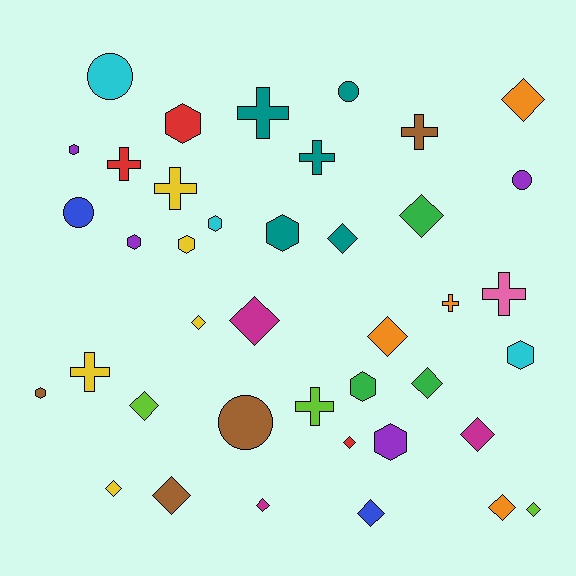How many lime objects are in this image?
There are 3 lime objects.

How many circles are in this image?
There are 5 circles.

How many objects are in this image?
There are 40 objects.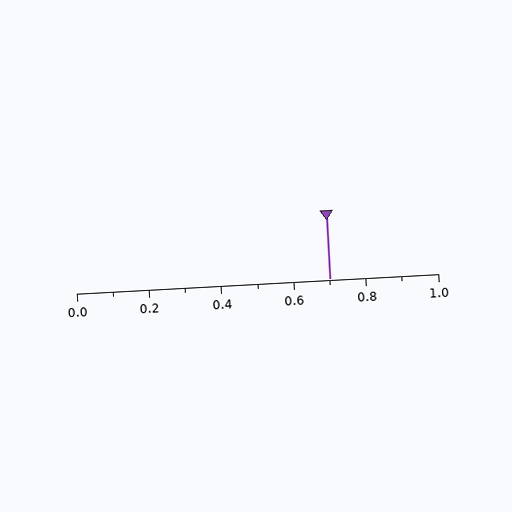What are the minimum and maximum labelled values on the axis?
The axis runs from 0.0 to 1.0.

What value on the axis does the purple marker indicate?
The marker indicates approximately 0.7.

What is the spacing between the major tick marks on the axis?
The major ticks are spaced 0.2 apart.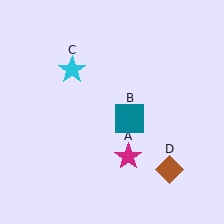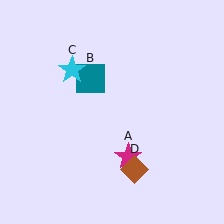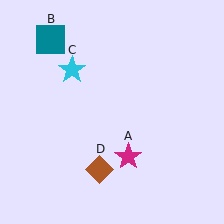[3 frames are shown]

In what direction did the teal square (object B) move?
The teal square (object B) moved up and to the left.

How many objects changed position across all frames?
2 objects changed position: teal square (object B), brown diamond (object D).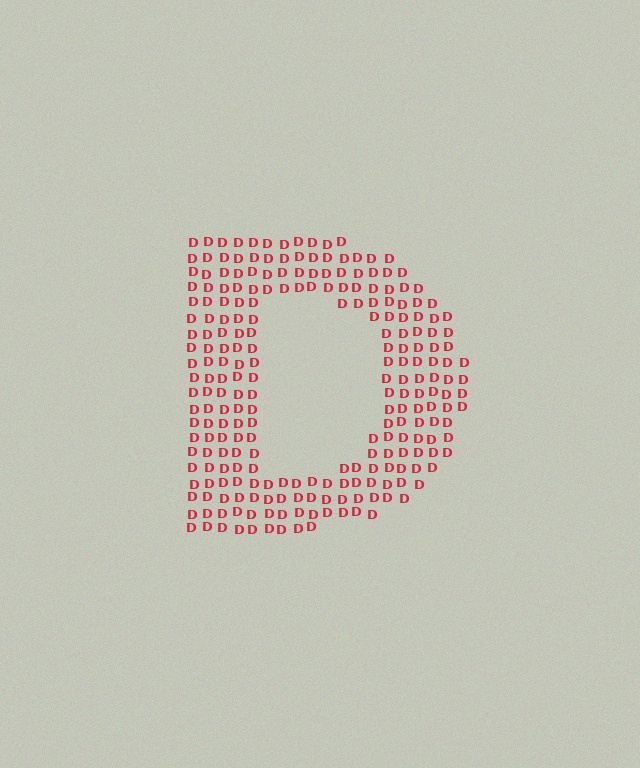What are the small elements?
The small elements are letter D's.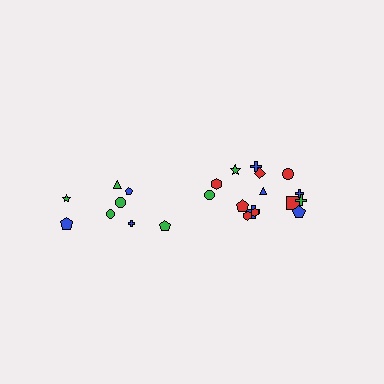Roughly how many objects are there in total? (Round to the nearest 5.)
Roughly 25 objects in total.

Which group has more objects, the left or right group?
The right group.